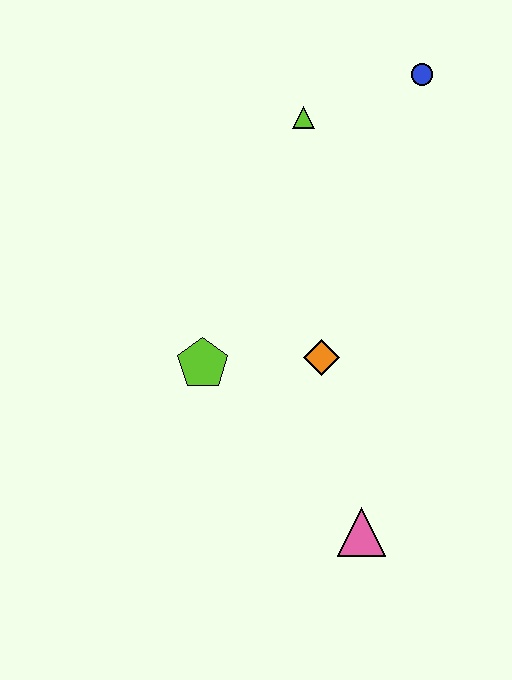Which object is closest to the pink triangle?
The orange diamond is closest to the pink triangle.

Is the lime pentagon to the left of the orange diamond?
Yes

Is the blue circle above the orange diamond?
Yes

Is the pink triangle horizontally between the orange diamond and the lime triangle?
No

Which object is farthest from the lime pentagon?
The blue circle is farthest from the lime pentagon.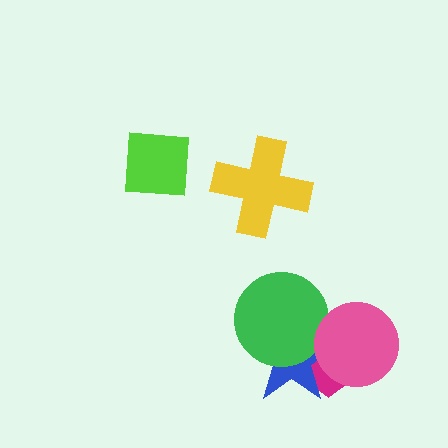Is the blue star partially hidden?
Yes, it is partially covered by another shape.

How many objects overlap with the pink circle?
3 objects overlap with the pink circle.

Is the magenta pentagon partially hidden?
Yes, it is partially covered by another shape.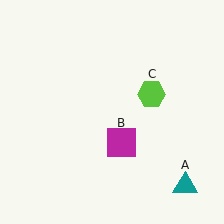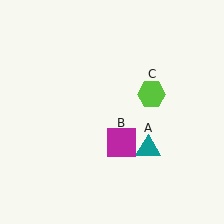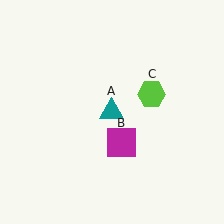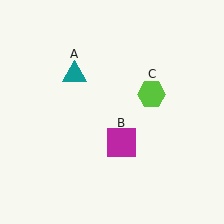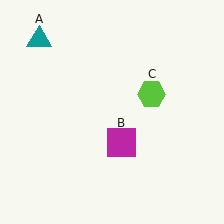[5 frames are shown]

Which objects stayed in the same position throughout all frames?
Magenta square (object B) and lime hexagon (object C) remained stationary.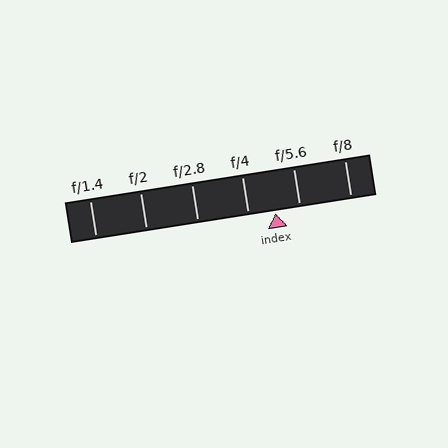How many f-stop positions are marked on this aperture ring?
There are 6 f-stop positions marked.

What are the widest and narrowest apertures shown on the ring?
The widest aperture shown is f/1.4 and the narrowest is f/8.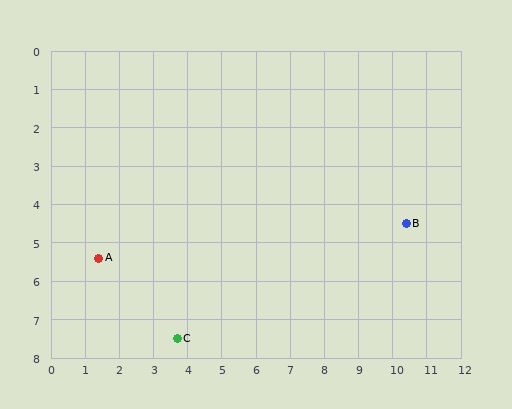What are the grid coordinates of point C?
Point C is at approximately (3.7, 7.5).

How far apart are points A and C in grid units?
Points A and C are about 3.1 grid units apart.